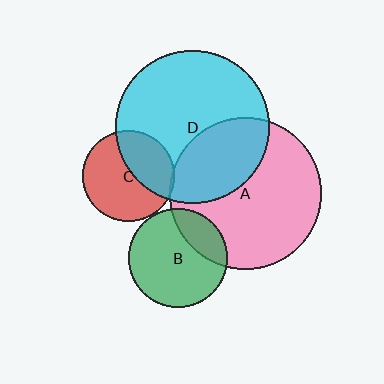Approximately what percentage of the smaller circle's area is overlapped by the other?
Approximately 35%.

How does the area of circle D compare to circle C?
Approximately 2.8 times.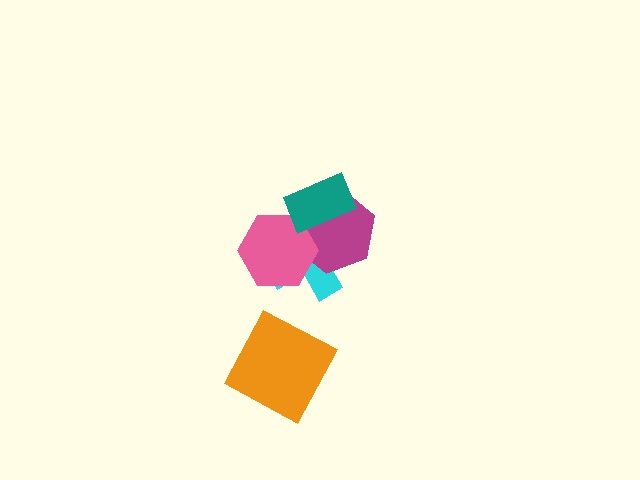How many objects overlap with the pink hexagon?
3 objects overlap with the pink hexagon.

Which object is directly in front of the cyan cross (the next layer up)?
The magenta hexagon is directly in front of the cyan cross.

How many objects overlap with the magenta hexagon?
3 objects overlap with the magenta hexagon.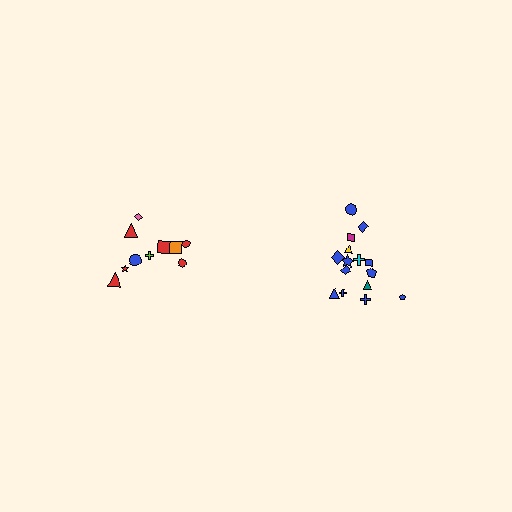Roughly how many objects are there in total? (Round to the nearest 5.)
Roughly 25 objects in total.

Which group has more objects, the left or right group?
The right group.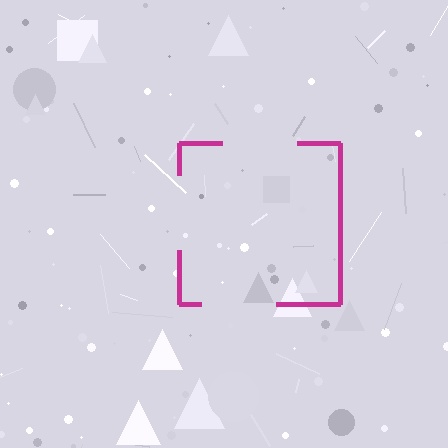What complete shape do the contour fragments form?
The contour fragments form a square.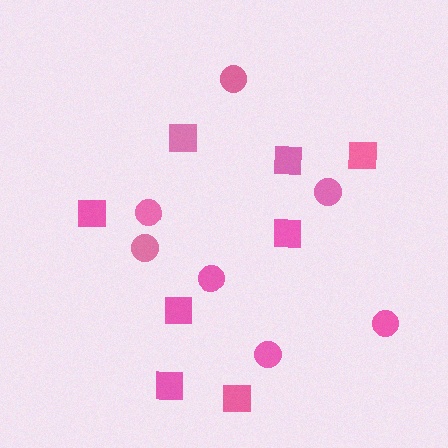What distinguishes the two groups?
There are 2 groups: one group of squares (8) and one group of circles (7).